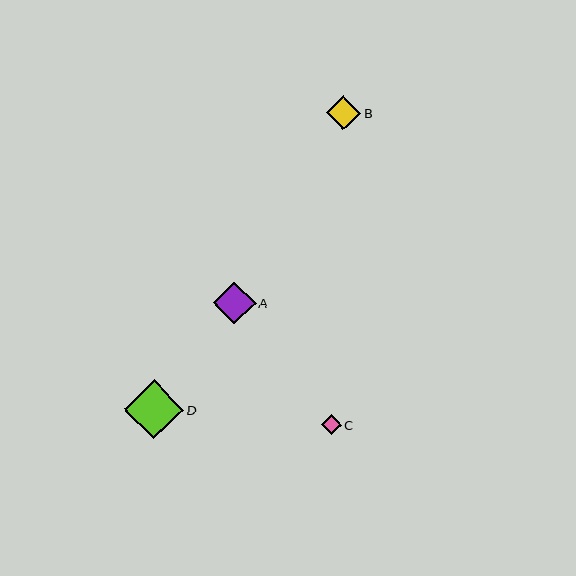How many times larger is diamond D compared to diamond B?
Diamond D is approximately 1.8 times the size of diamond B.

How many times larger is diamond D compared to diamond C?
Diamond D is approximately 3.0 times the size of diamond C.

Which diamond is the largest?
Diamond D is the largest with a size of approximately 59 pixels.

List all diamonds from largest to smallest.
From largest to smallest: D, A, B, C.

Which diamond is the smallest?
Diamond C is the smallest with a size of approximately 20 pixels.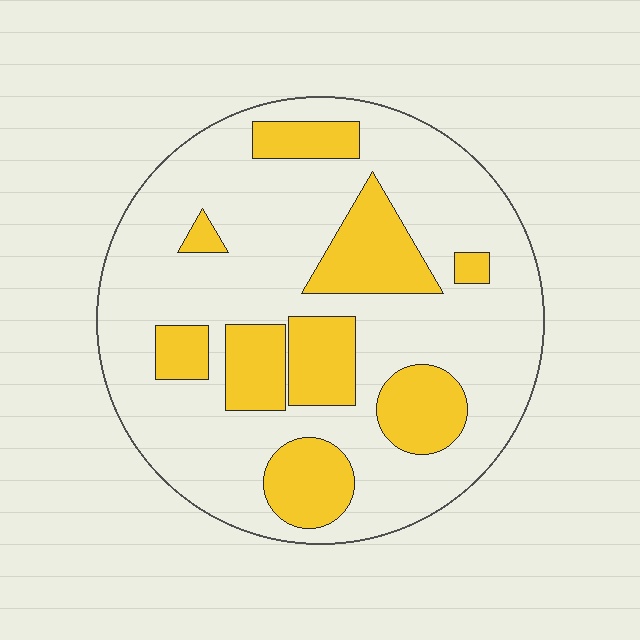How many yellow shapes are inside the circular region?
9.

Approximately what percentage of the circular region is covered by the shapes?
Approximately 25%.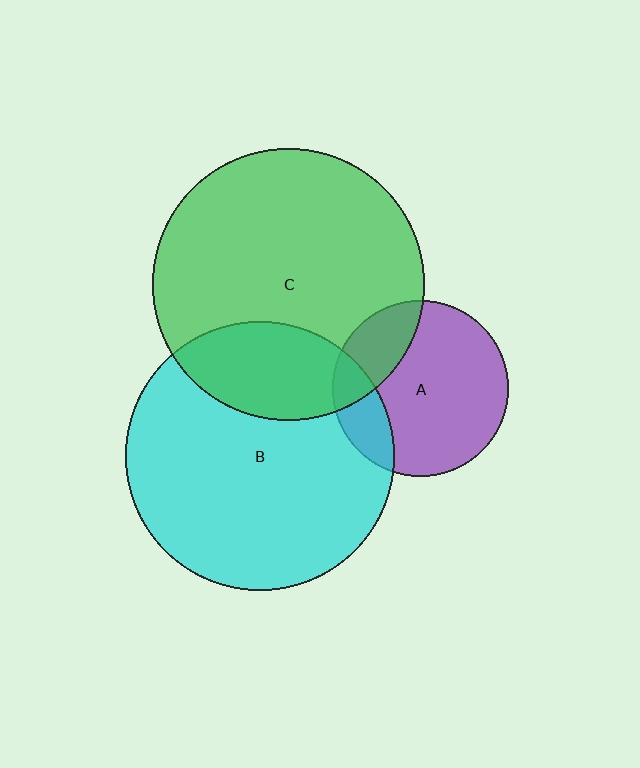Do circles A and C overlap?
Yes.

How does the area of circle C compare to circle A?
Approximately 2.4 times.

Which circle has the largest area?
Circle C (green).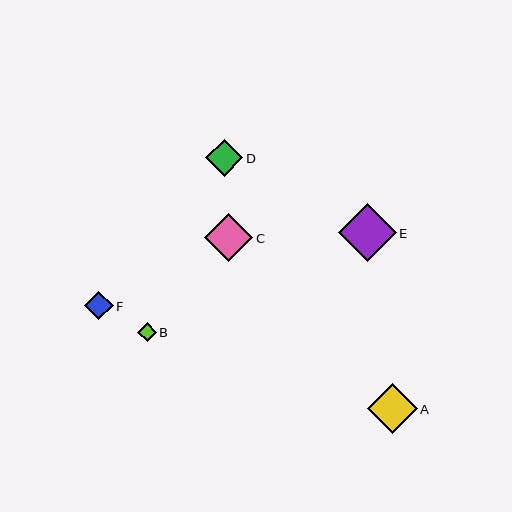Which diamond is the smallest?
Diamond B is the smallest with a size of approximately 19 pixels.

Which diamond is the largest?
Diamond E is the largest with a size of approximately 58 pixels.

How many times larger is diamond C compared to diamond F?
Diamond C is approximately 1.7 times the size of diamond F.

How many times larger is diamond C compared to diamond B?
Diamond C is approximately 2.6 times the size of diamond B.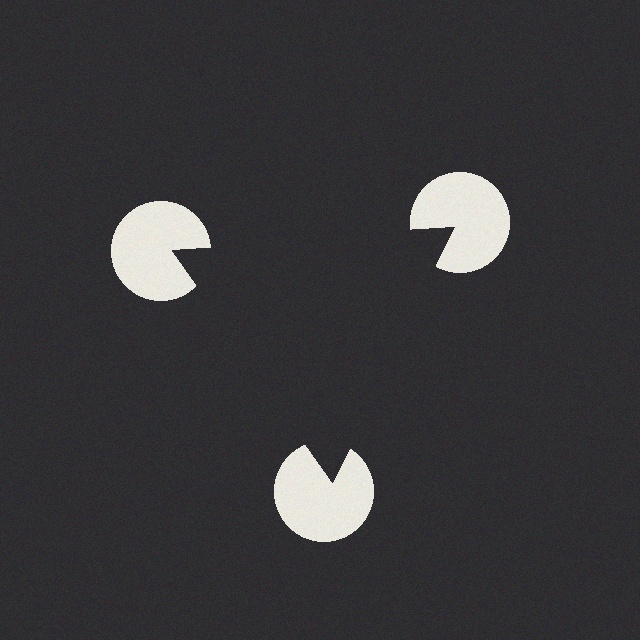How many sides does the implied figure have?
3 sides.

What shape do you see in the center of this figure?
An illusory triangle — its edges are inferred from the aligned wedge cuts in the pac-man discs, not physically drawn.